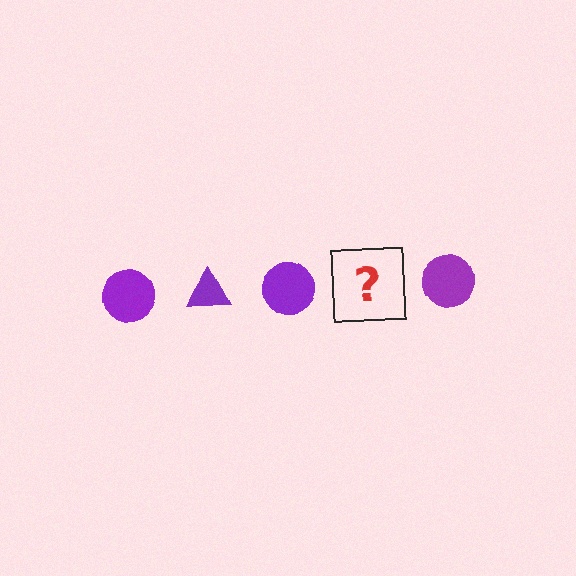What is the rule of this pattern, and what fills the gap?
The rule is that the pattern cycles through circle, triangle shapes in purple. The gap should be filled with a purple triangle.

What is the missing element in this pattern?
The missing element is a purple triangle.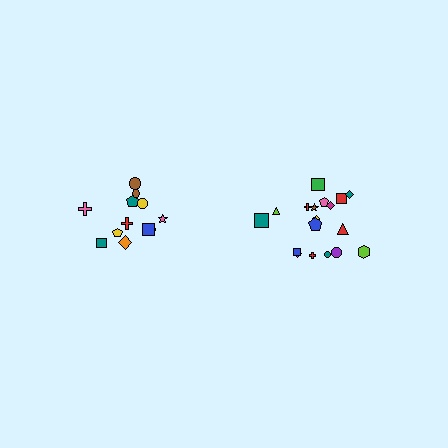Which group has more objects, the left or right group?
The right group.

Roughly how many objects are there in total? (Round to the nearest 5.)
Roughly 30 objects in total.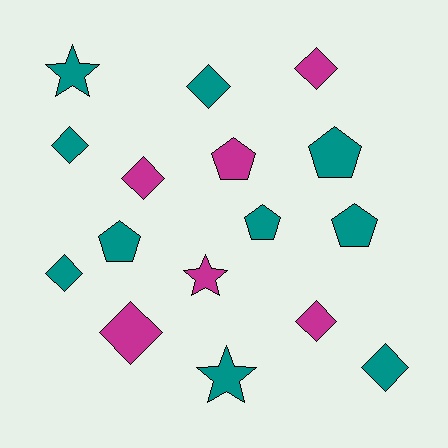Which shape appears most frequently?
Diamond, with 8 objects.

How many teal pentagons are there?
There are 4 teal pentagons.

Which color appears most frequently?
Teal, with 10 objects.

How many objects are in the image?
There are 16 objects.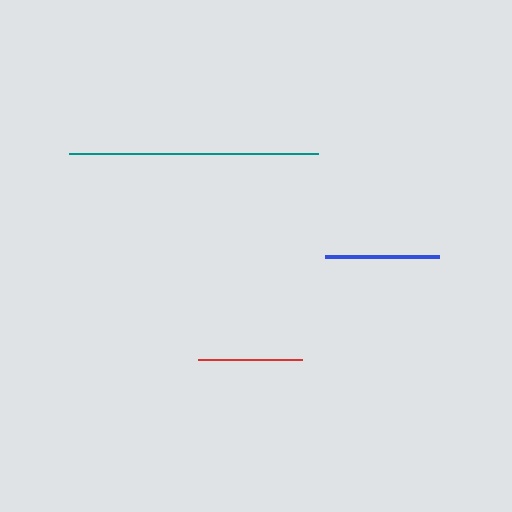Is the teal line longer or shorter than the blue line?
The teal line is longer than the blue line.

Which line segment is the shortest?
The red line is the shortest at approximately 104 pixels.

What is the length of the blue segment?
The blue segment is approximately 115 pixels long.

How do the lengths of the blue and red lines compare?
The blue and red lines are approximately the same length.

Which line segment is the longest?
The teal line is the longest at approximately 249 pixels.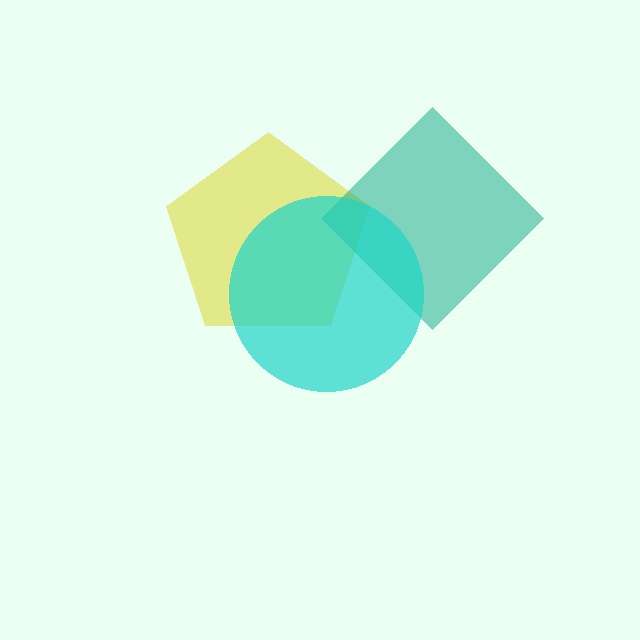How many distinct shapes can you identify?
There are 3 distinct shapes: a yellow pentagon, a teal diamond, a cyan circle.